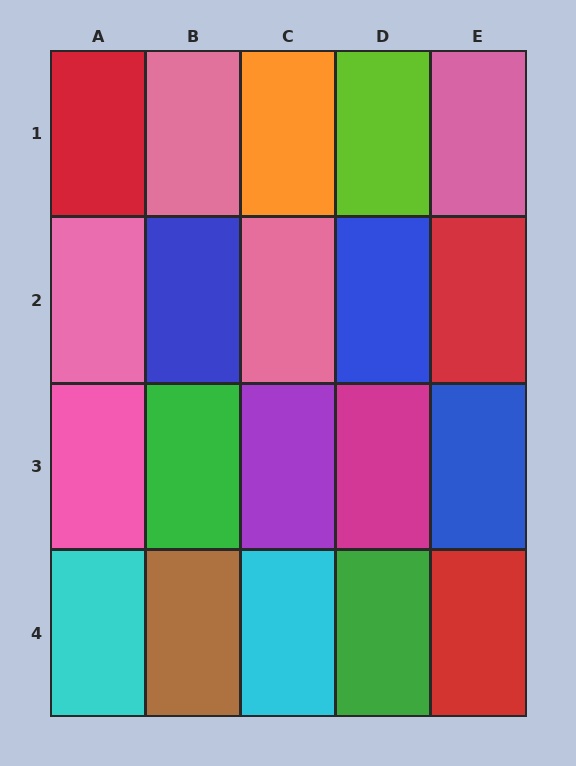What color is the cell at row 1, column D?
Lime.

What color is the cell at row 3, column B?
Green.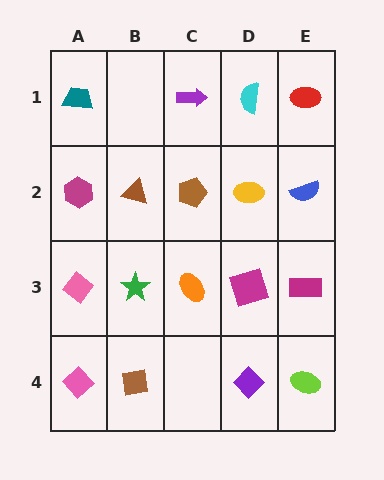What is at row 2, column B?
A brown triangle.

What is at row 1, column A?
A teal trapezoid.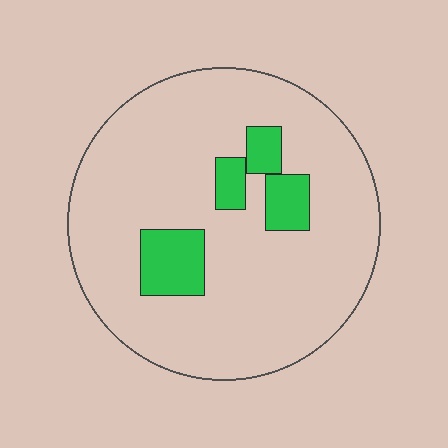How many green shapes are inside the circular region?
4.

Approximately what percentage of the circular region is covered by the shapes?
Approximately 15%.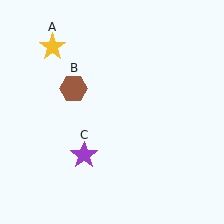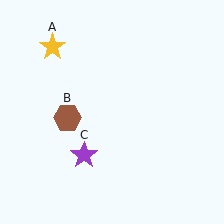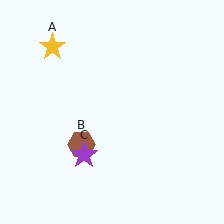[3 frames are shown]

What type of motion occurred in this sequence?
The brown hexagon (object B) rotated counterclockwise around the center of the scene.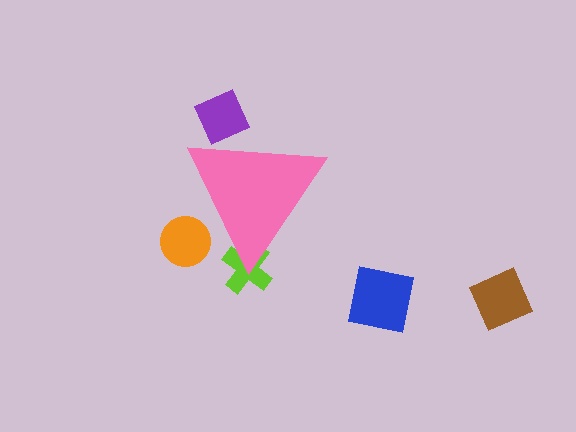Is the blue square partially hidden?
No, the blue square is fully visible.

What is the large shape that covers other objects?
A pink triangle.